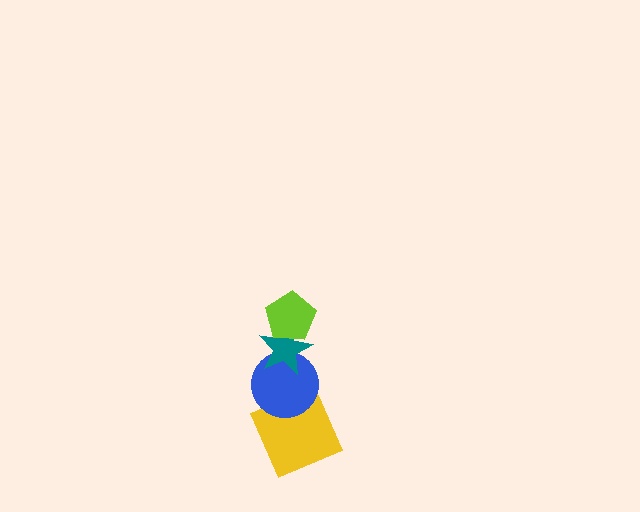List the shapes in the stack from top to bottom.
From top to bottom: the lime pentagon, the teal star, the blue circle, the yellow square.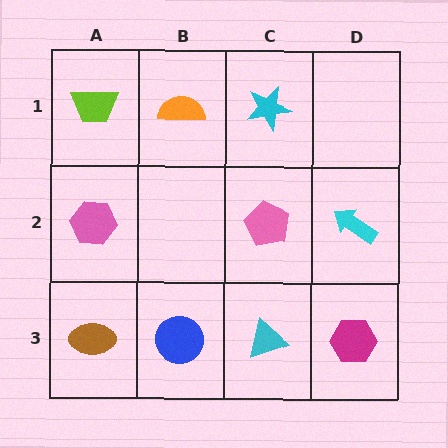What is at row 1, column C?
A cyan star.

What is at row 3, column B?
A blue circle.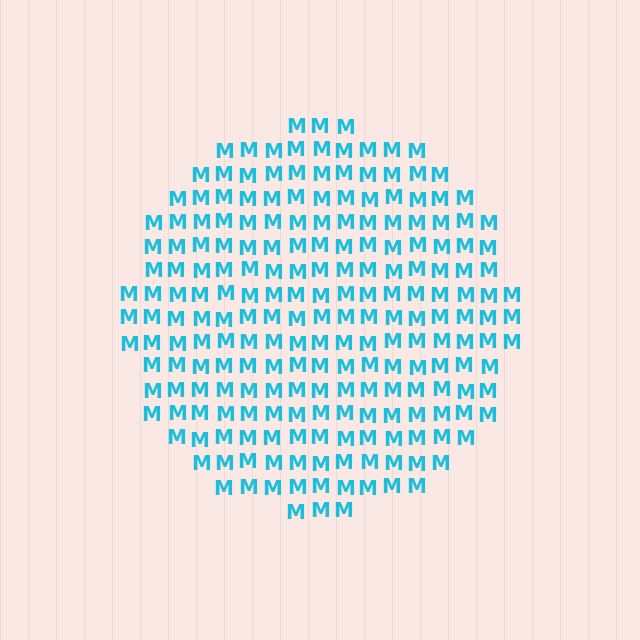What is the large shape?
The large shape is a circle.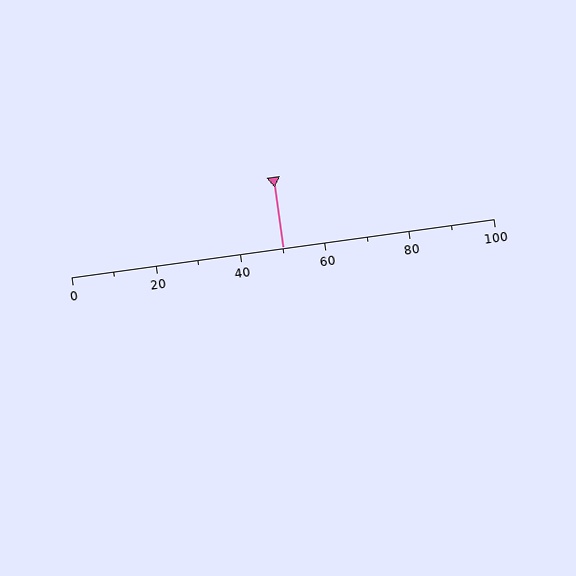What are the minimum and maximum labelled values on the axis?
The axis runs from 0 to 100.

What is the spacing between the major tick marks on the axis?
The major ticks are spaced 20 apart.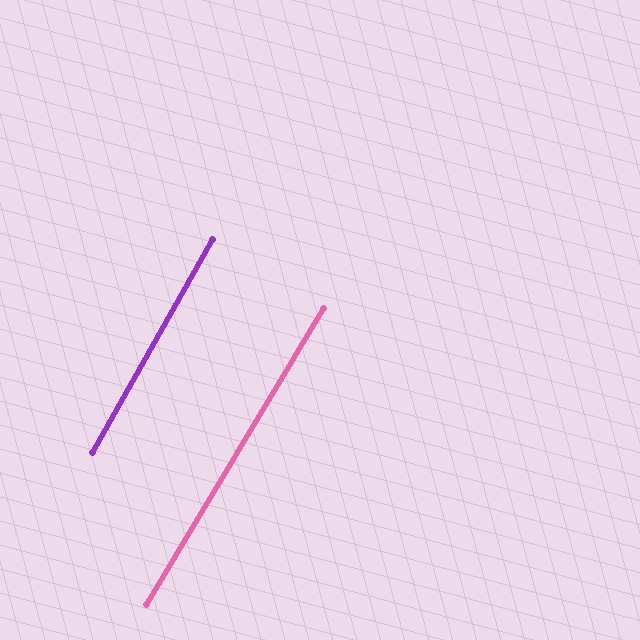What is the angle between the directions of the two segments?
Approximately 1 degree.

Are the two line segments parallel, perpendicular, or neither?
Parallel — their directions differ by only 1.4°.